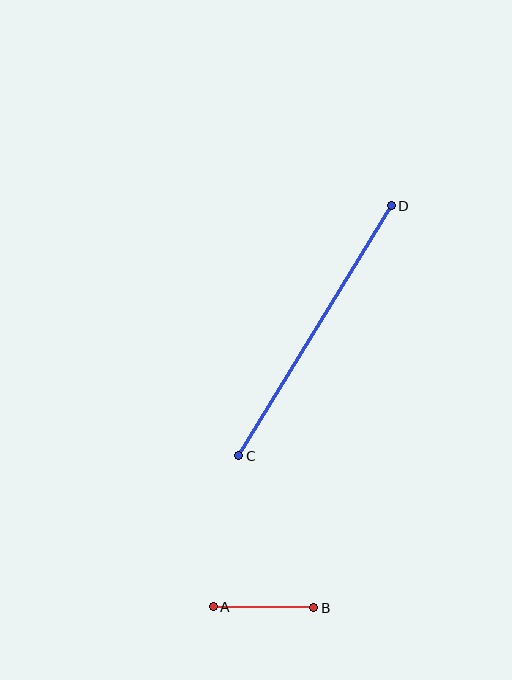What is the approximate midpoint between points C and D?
The midpoint is at approximately (315, 331) pixels.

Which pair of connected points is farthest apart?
Points C and D are farthest apart.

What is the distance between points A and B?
The distance is approximately 100 pixels.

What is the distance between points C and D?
The distance is approximately 293 pixels.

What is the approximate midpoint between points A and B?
The midpoint is at approximately (264, 607) pixels.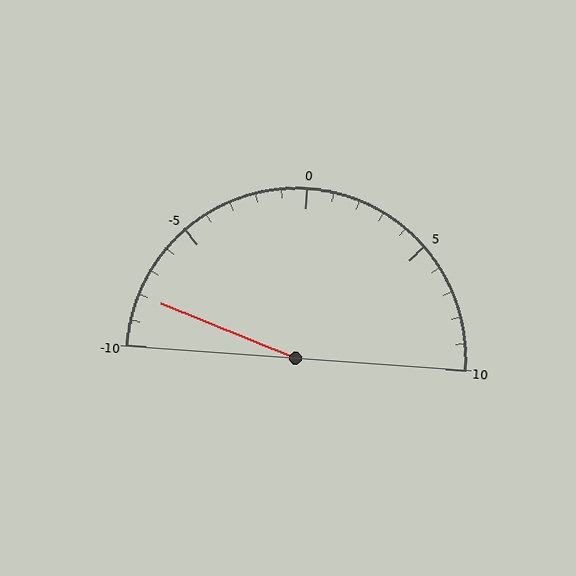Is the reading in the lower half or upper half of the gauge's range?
The reading is in the lower half of the range (-10 to 10).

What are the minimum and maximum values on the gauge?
The gauge ranges from -10 to 10.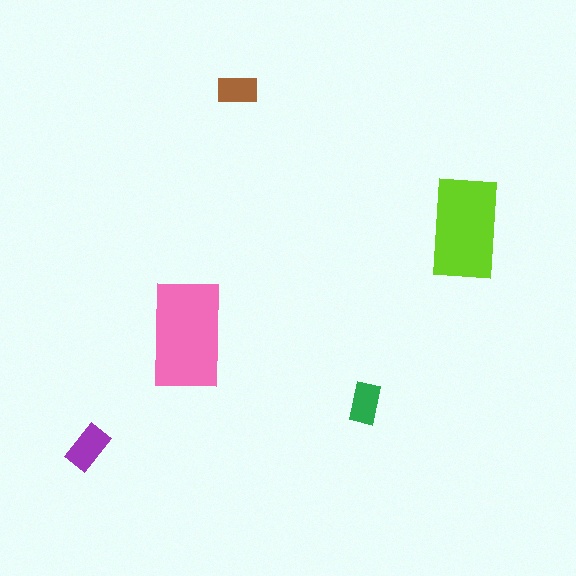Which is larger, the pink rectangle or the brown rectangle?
The pink one.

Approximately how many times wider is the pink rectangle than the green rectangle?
About 2.5 times wider.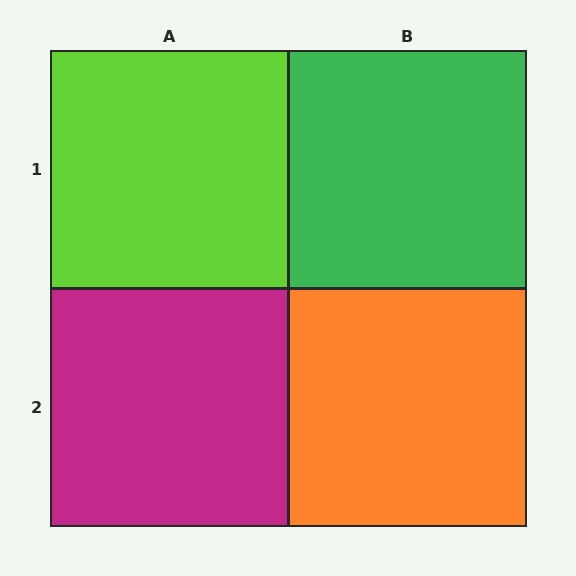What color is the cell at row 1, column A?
Lime.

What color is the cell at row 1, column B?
Green.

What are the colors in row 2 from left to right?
Magenta, orange.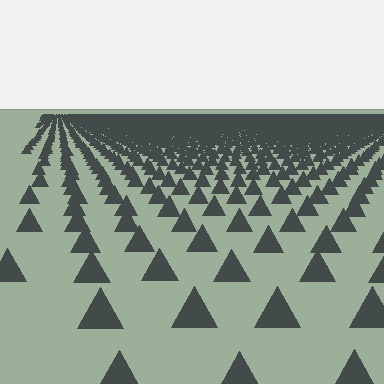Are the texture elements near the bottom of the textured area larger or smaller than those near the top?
Larger. Near the bottom, elements are closer to the viewer and appear at a bigger on-screen size.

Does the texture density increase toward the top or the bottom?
Density increases toward the top.